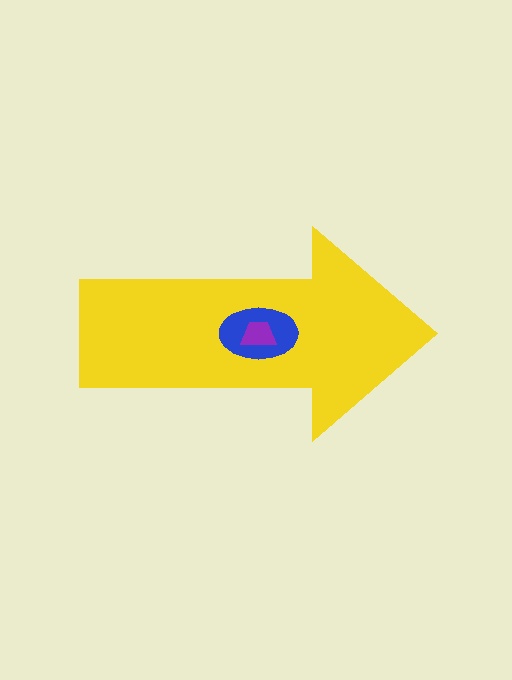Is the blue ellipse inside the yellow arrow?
Yes.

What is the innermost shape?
The purple trapezoid.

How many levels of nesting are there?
3.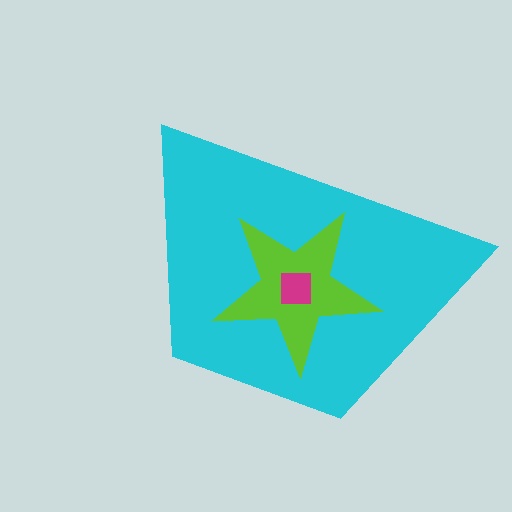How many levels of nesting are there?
3.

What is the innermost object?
The magenta square.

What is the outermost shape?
The cyan trapezoid.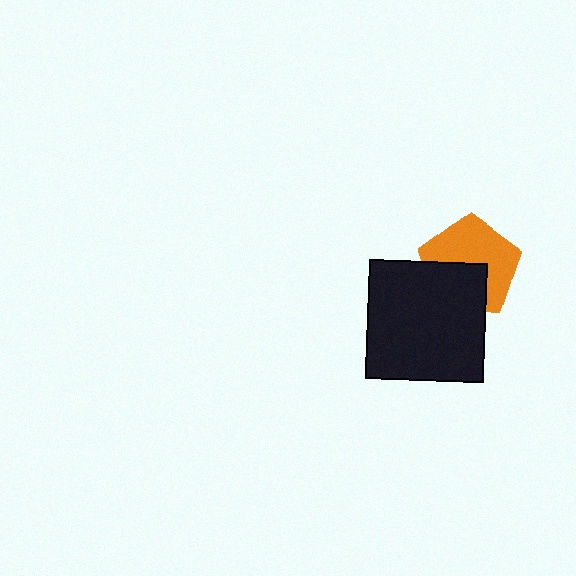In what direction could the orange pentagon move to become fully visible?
The orange pentagon could move up. That would shift it out from behind the black square entirely.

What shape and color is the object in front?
The object in front is a black square.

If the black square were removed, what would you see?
You would see the complete orange pentagon.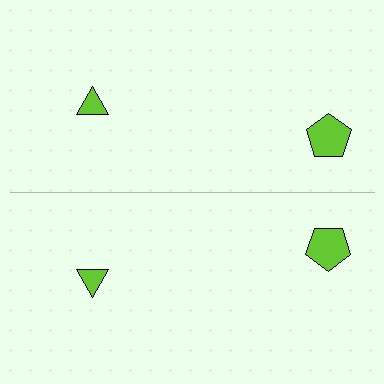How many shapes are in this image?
There are 4 shapes in this image.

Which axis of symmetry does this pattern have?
The pattern has a horizontal axis of symmetry running through the center of the image.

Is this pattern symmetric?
Yes, this pattern has bilateral (reflection) symmetry.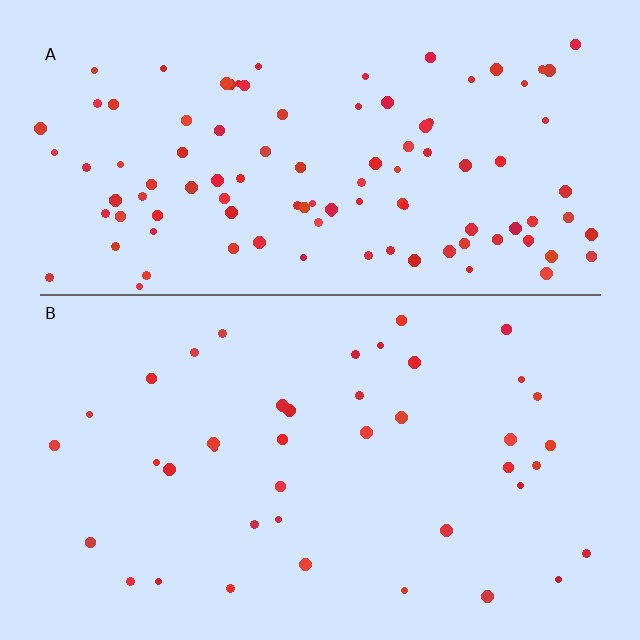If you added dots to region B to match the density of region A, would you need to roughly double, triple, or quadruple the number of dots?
Approximately triple.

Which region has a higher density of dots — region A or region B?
A (the top).